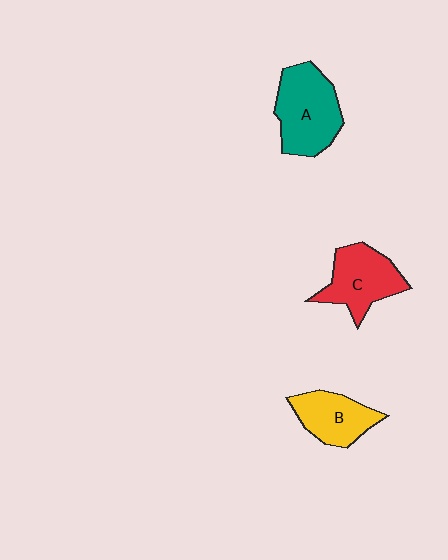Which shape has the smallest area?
Shape B (yellow).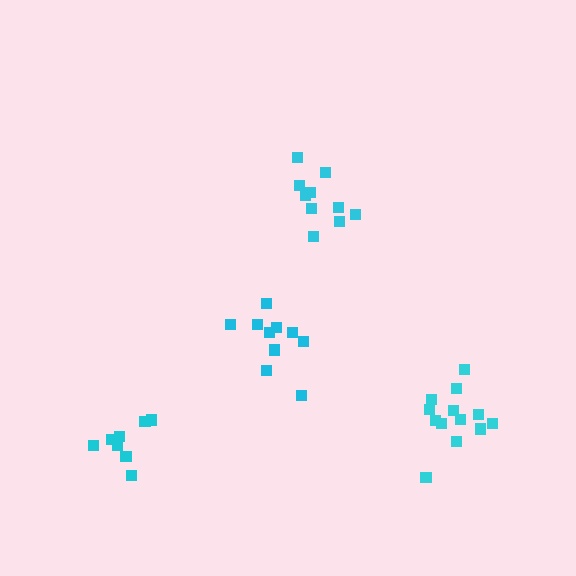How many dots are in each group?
Group 1: 10 dots, Group 2: 10 dots, Group 3: 8 dots, Group 4: 13 dots (41 total).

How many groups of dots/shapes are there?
There are 4 groups.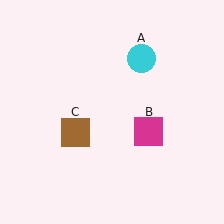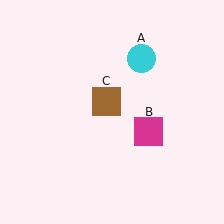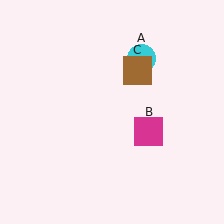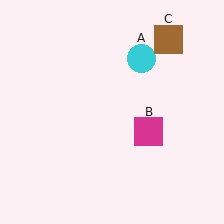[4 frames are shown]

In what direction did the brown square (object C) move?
The brown square (object C) moved up and to the right.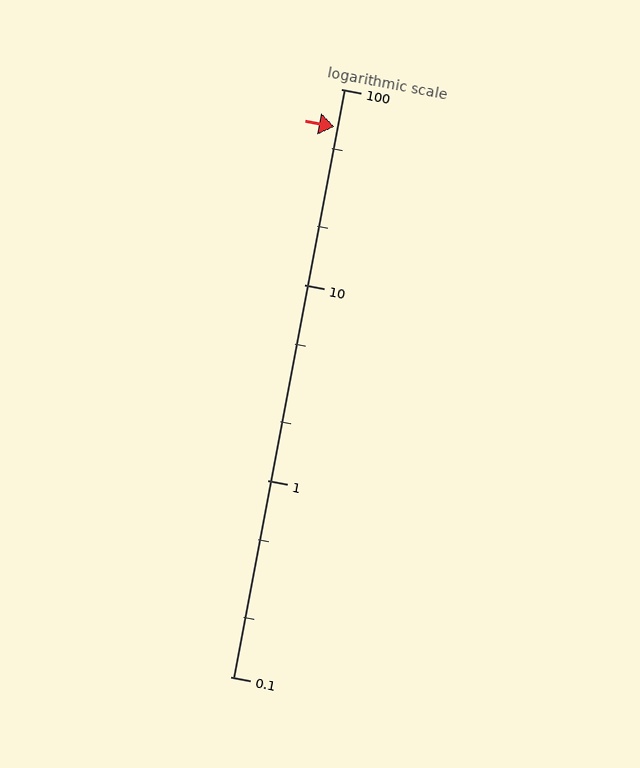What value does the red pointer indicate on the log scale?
The pointer indicates approximately 64.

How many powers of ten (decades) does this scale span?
The scale spans 3 decades, from 0.1 to 100.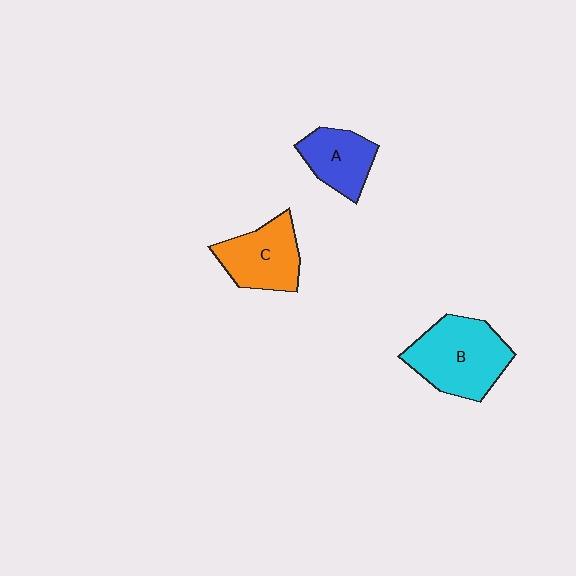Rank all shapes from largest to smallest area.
From largest to smallest: B (cyan), C (orange), A (blue).